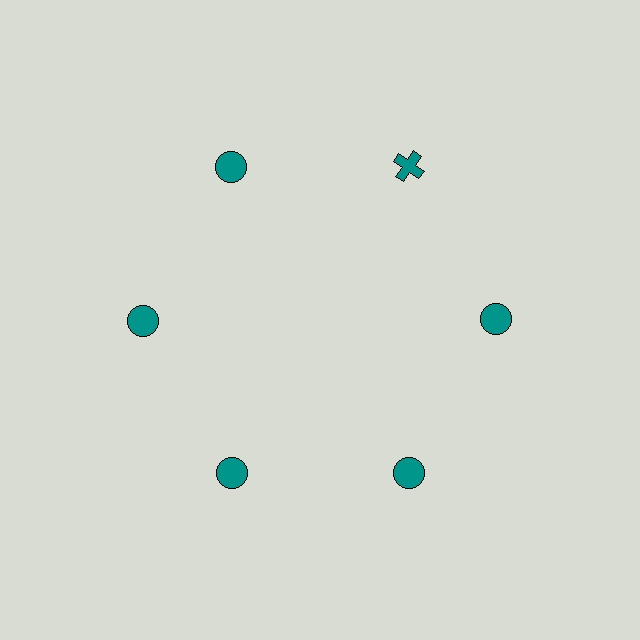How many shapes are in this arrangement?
There are 6 shapes arranged in a ring pattern.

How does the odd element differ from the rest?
It has a different shape: cross instead of circle.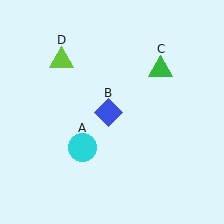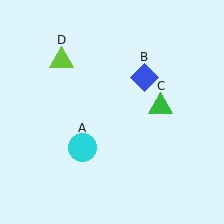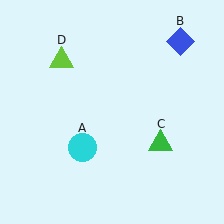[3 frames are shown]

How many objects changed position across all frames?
2 objects changed position: blue diamond (object B), green triangle (object C).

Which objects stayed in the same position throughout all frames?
Cyan circle (object A) and lime triangle (object D) remained stationary.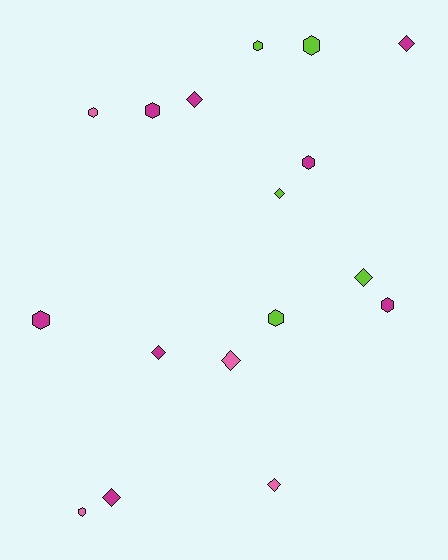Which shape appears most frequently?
Hexagon, with 9 objects.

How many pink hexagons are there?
There are 2 pink hexagons.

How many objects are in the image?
There are 17 objects.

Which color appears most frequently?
Magenta, with 8 objects.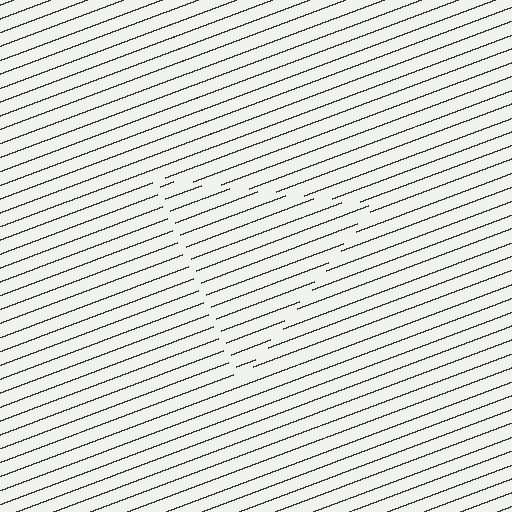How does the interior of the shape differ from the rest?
The interior of the shape contains the same grating, shifted by half a period — the contour is defined by the phase discontinuity where line-ends from the inner and outer gratings abut.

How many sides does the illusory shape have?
3 sides — the line-ends trace a triangle.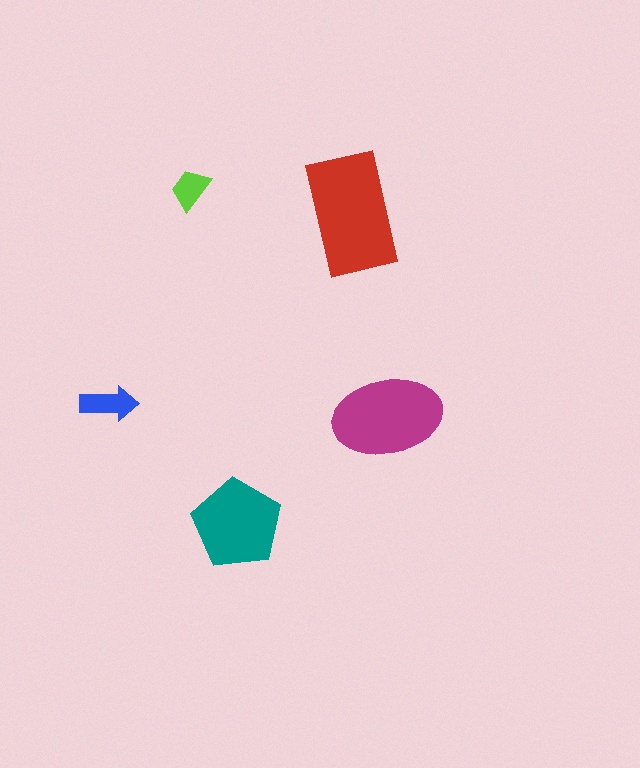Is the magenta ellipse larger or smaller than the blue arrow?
Larger.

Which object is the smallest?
The lime trapezoid.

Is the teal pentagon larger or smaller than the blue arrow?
Larger.